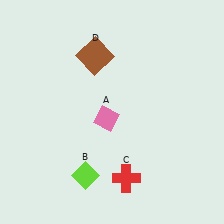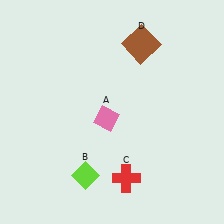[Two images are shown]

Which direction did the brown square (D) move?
The brown square (D) moved right.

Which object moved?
The brown square (D) moved right.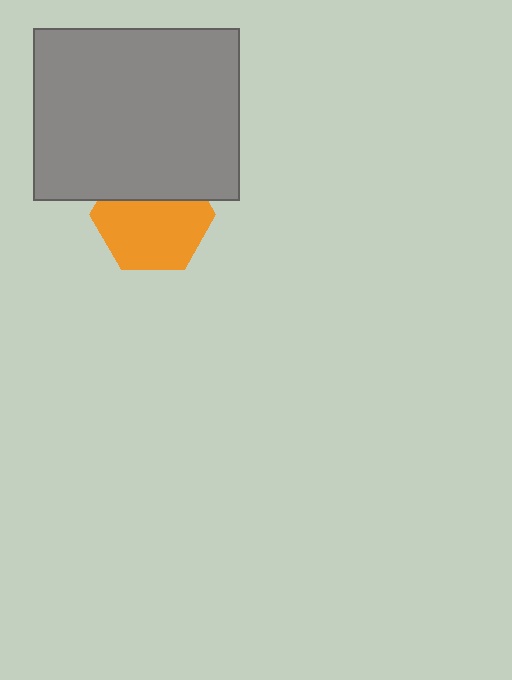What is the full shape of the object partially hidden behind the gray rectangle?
The partially hidden object is an orange hexagon.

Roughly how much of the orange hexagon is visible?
Most of it is visible (roughly 65%).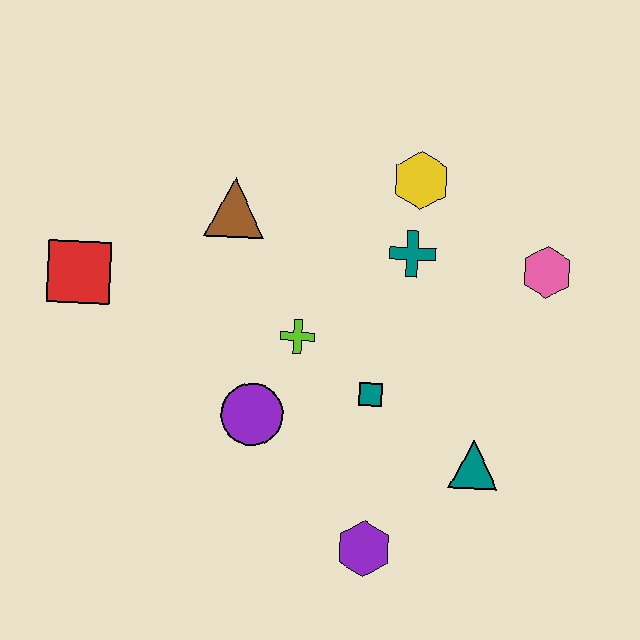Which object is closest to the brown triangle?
The lime cross is closest to the brown triangle.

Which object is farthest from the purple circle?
The pink hexagon is farthest from the purple circle.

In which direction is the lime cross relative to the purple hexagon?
The lime cross is above the purple hexagon.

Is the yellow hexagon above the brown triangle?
Yes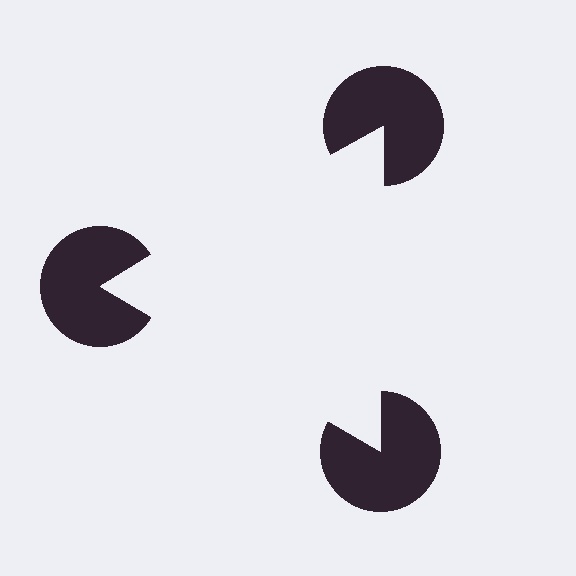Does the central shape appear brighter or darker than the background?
It typically appears slightly brighter than the background, even though no actual brightness change is drawn.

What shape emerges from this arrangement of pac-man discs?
An illusory triangle — its edges are inferred from the aligned wedge cuts in the pac-man discs, not physically drawn.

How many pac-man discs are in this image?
There are 3 — one at each vertex of the illusory triangle.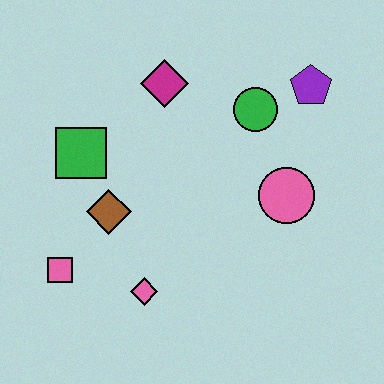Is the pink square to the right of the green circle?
No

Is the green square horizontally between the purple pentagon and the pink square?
Yes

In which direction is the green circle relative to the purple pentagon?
The green circle is to the left of the purple pentagon.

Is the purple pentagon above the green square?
Yes